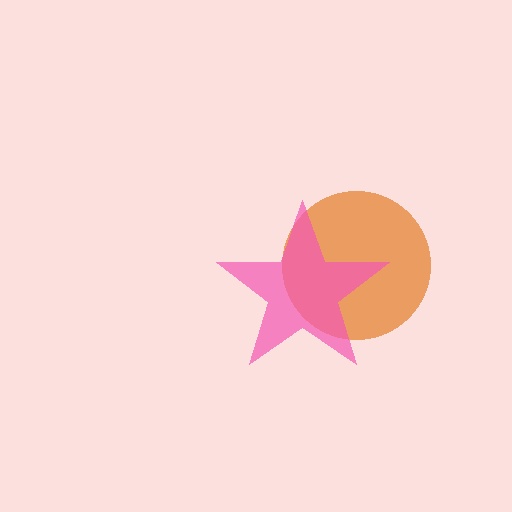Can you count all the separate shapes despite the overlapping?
Yes, there are 2 separate shapes.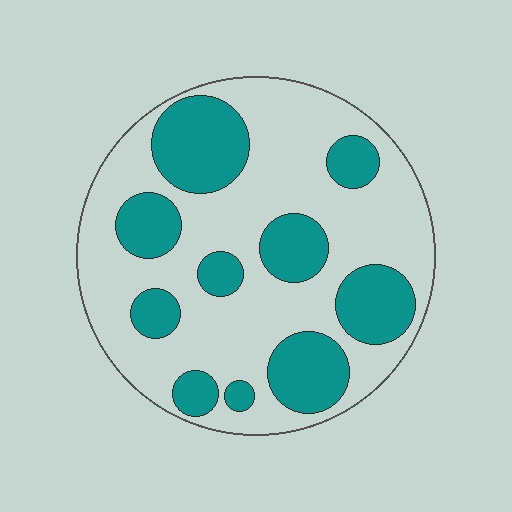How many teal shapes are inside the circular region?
10.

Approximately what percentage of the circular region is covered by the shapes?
Approximately 35%.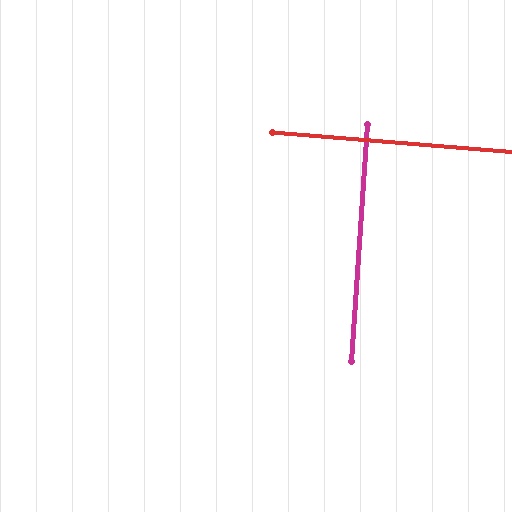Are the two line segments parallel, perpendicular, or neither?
Perpendicular — they meet at approximately 89°.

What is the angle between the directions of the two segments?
Approximately 89 degrees.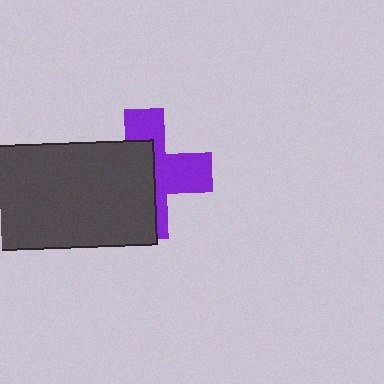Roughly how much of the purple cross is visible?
About half of it is visible (roughly 48%).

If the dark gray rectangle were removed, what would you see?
You would see the complete purple cross.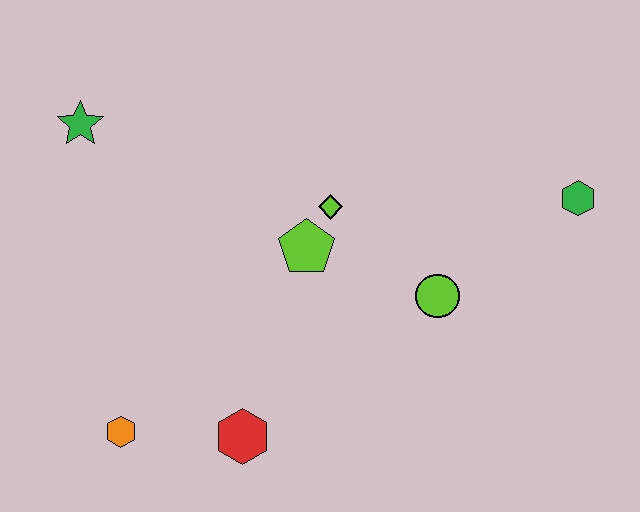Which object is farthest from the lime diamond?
The orange hexagon is farthest from the lime diamond.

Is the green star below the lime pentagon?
No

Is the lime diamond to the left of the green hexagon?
Yes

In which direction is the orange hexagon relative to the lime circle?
The orange hexagon is to the left of the lime circle.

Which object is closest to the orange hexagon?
The red hexagon is closest to the orange hexagon.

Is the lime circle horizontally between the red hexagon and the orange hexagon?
No